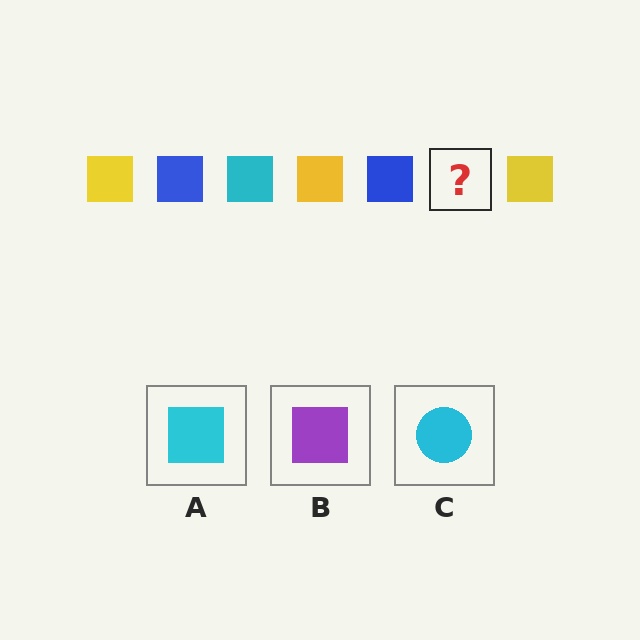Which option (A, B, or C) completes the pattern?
A.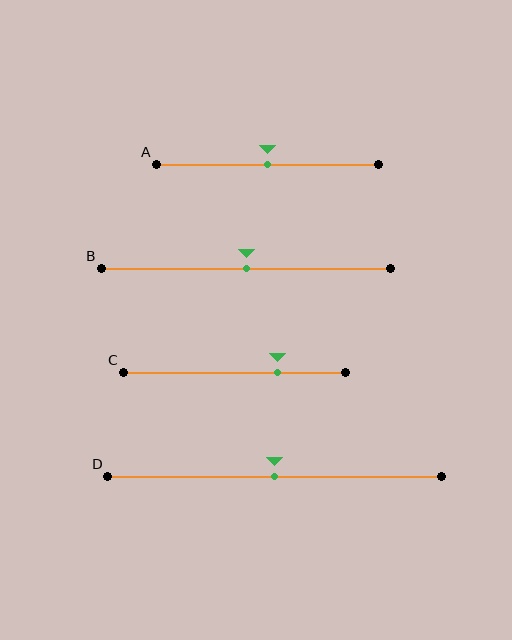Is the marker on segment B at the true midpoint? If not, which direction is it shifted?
Yes, the marker on segment B is at the true midpoint.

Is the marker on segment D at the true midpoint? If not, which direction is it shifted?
Yes, the marker on segment D is at the true midpoint.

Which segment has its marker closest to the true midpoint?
Segment A has its marker closest to the true midpoint.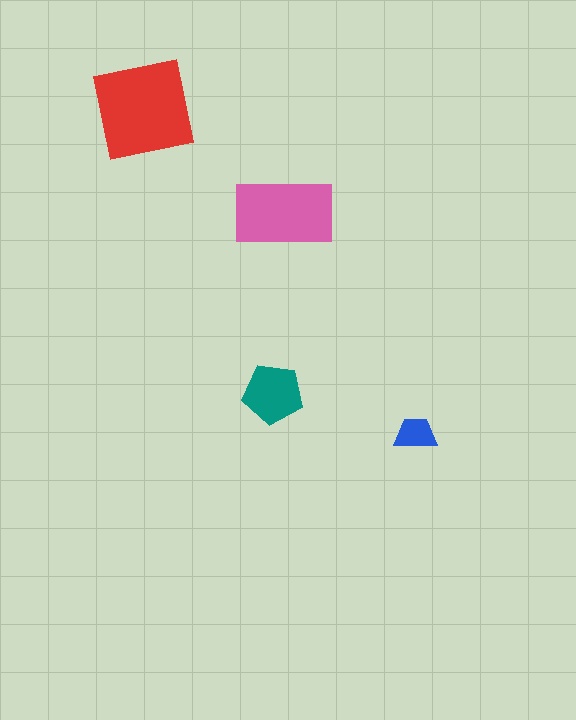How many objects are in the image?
There are 4 objects in the image.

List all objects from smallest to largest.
The blue trapezoid, the teal pentagon, the pink rectangle, the red square.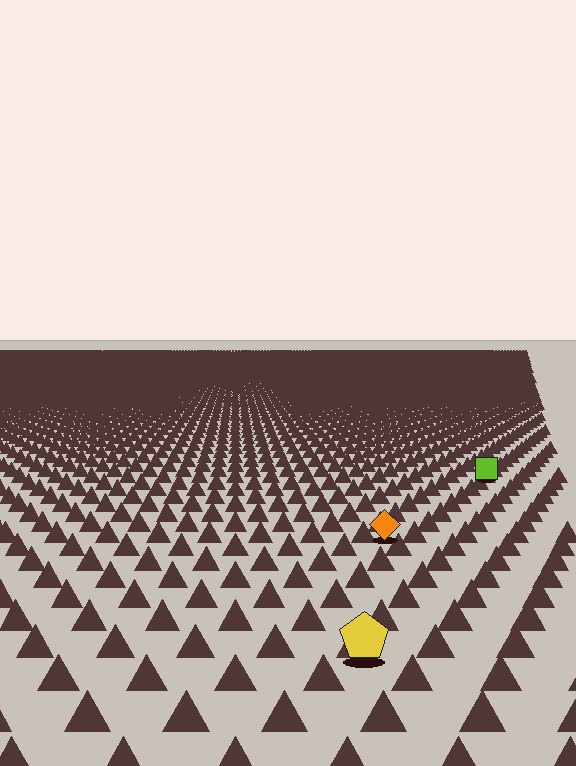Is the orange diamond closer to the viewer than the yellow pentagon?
No. The yellow pentagon is closer — you can tell from the texture gradient: the ground texture is coarser near it.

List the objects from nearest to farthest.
From nearest to farthest: the yellow pentagon, the orange diamond, the lime square.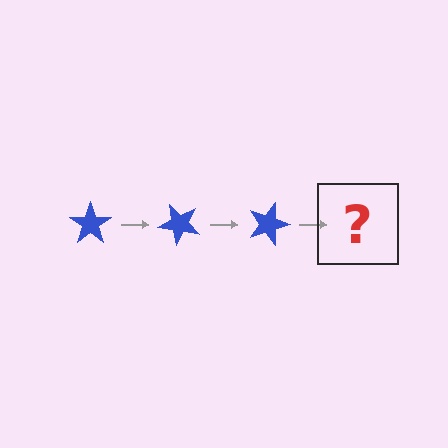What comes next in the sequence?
The next element should be a blue star rotated 135 degrees.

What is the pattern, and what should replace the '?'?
The pattern is that the star rotates 45 degrees each step. The '?' should be a blue star rotated 135 degrees.